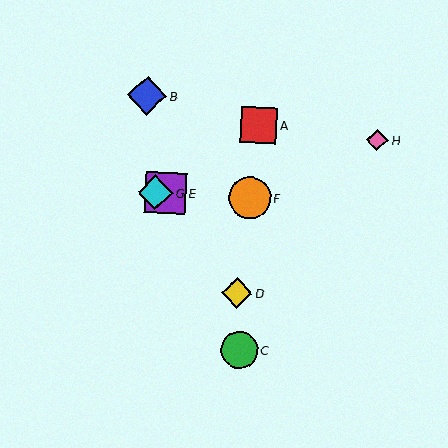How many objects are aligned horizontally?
3 objects (E, F, G) are aligned horizontally.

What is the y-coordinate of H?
Object H is at y≈140.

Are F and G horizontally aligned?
Yes, both are at y≈197.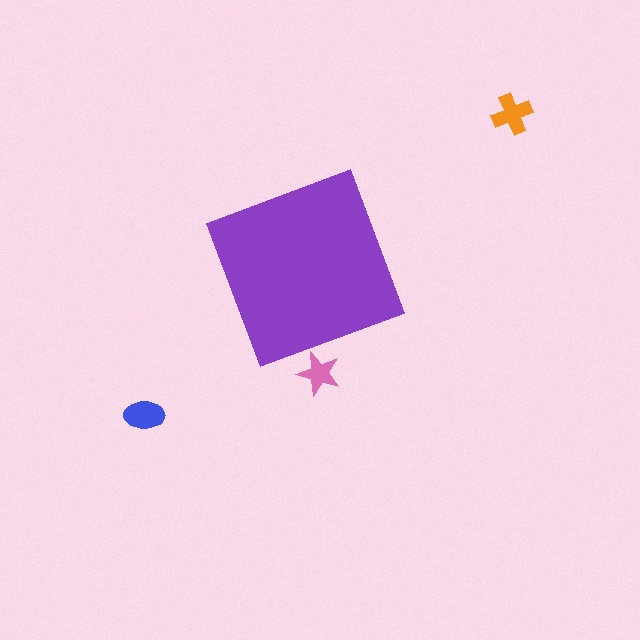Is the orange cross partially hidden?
No, the orange cross is fully visible.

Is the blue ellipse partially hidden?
No, the blue ellipse is fully visible.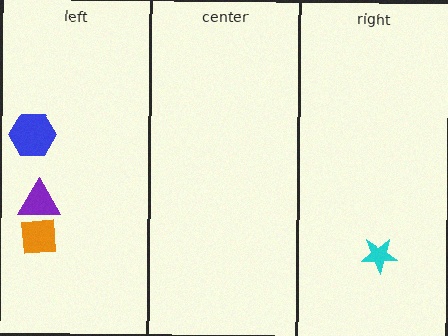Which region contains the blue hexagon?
The left region.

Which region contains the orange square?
The left region.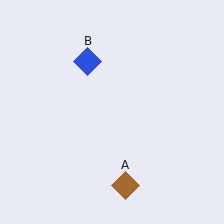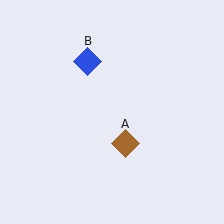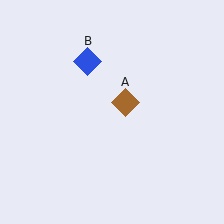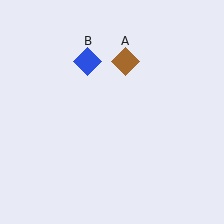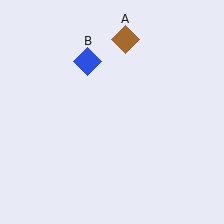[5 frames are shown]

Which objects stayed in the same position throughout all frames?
Blue diamond (object B) remained stationary.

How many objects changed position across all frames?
1 object changed position: brown diamond (object A).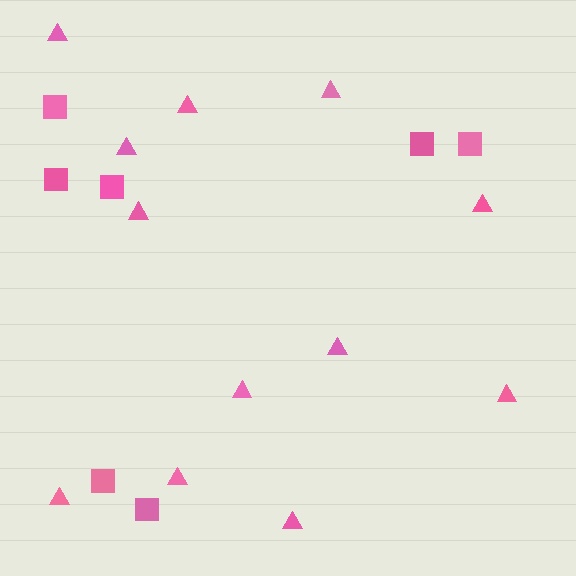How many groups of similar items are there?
There are 2 groups: one group of squares (7) and one group of triangles (12).